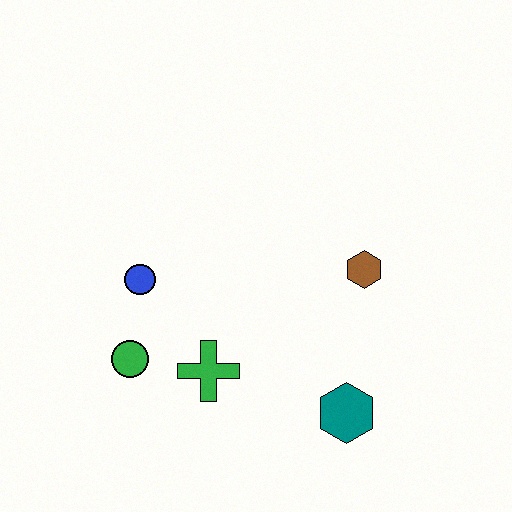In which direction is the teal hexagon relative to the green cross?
The teal hexagon is to the right of the green cross.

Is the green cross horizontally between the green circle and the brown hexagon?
Yes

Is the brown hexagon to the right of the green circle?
Yes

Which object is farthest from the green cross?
The brown hexagon is farthest from the green cross.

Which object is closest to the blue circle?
The green circle is closest to the blue circle.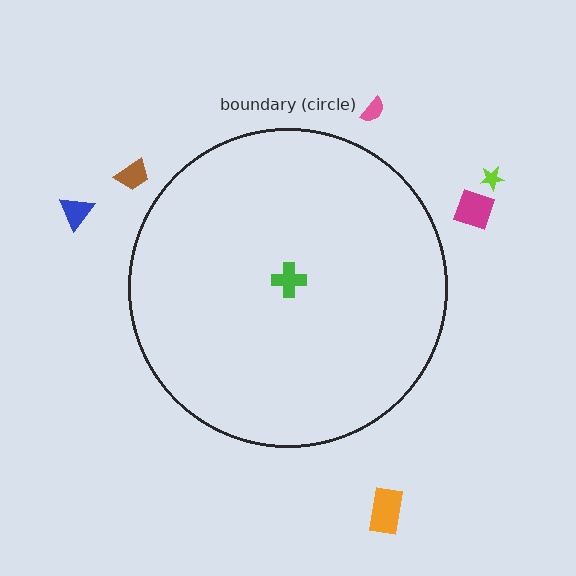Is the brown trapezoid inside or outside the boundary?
Outside.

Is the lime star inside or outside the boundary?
Outside.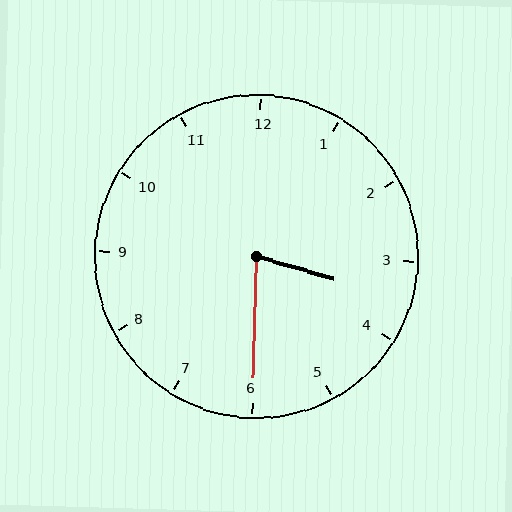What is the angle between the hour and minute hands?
Approximately 75 degrees.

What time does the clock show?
3:30.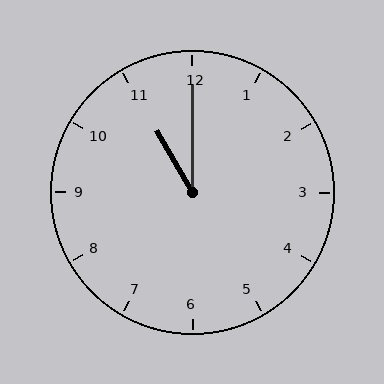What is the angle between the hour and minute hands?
Approximately 30 degrees.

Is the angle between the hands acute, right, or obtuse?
It is acute.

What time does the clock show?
11:00.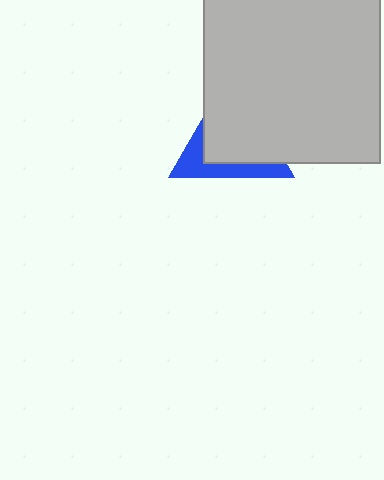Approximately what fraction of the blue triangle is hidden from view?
Roughly 67% of the blue triangle is hidden behind the light gray rectangle.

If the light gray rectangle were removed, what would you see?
You would see the complete blue triangle.